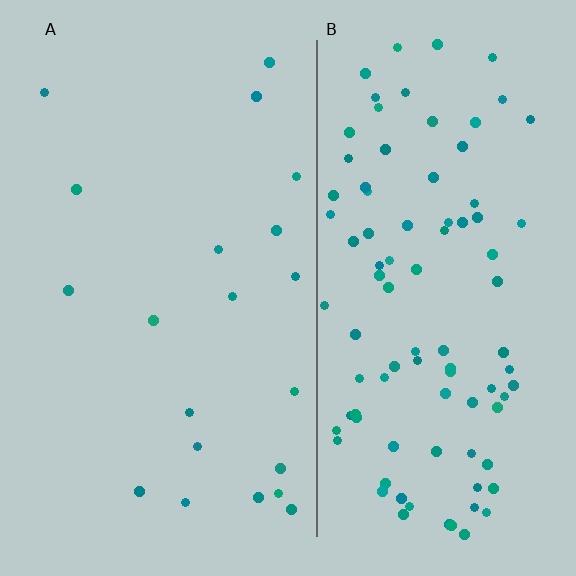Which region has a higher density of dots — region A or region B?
B (the right).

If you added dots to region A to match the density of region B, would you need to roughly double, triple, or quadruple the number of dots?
Approximately quadruple.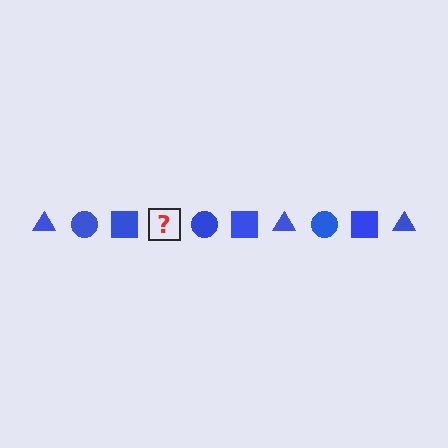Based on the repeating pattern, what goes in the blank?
The blank should be a blue triangle.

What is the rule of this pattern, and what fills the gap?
The rule is that the pattern cycles through triangle, circle, square shapes in blue. The gap should be filled with a blue triangle.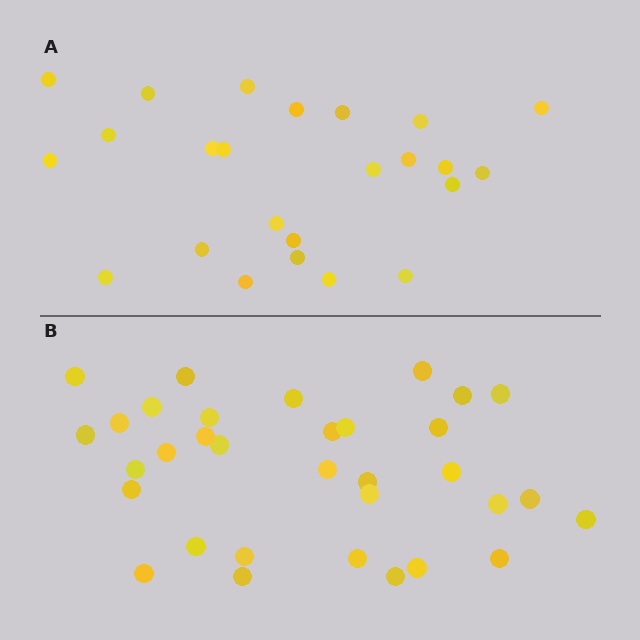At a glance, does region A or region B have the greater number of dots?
Region B (the bottom region) has more dots.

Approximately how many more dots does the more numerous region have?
Region B has roughly 8 or so more dots than region A.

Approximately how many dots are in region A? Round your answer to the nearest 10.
About 20 dots. (The exact count is 24, which rounds to 20.)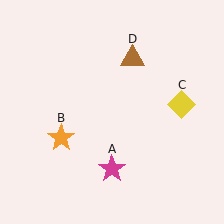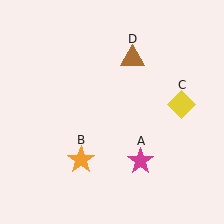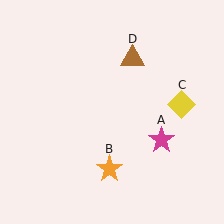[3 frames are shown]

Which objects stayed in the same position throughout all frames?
Yellow diamond (object C) and brown triangle (object D) remained stationary.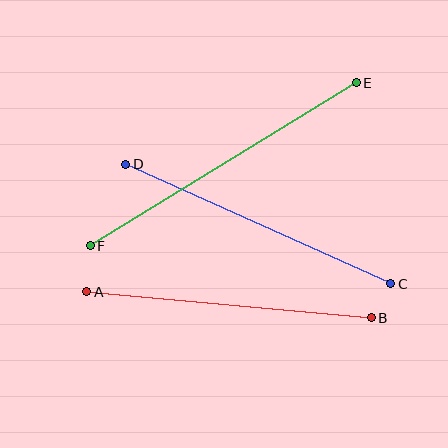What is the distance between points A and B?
The distance is approximately 285 pixels.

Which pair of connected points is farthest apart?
Points E and F are farthest apart.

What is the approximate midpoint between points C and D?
The midpoint is at approximately (258, 224) pixels.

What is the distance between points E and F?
The distance is approximately 312 pixels.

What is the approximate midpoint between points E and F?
The midpoint is at approximately (223, 164) pixels.